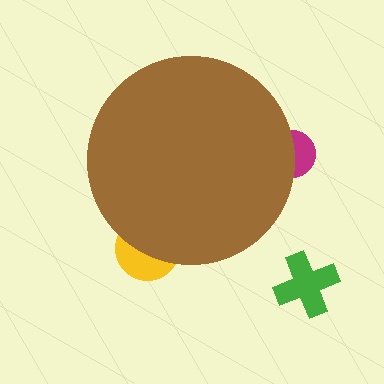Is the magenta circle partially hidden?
Yes, the magenta circle is partially hidden behind the brown circle.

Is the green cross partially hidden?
No, the green cross is fully visible.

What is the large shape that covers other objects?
A brown circle.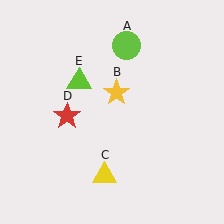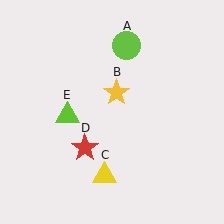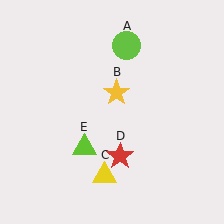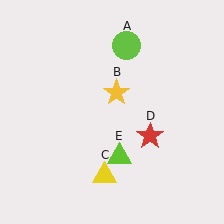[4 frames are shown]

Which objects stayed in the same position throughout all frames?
Lime circle (object A) and yellow star (object B) and yellow triangle (object C) remained stationary.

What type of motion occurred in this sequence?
The red star (object D), lime triangle (object E) rotated counterclockwise around the center of the scene.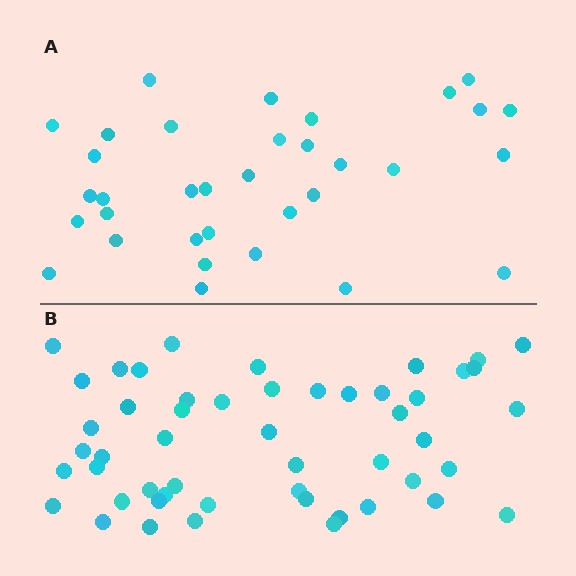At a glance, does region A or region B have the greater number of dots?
Region B (the bottom region) has more dots.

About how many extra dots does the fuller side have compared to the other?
Region B has approximately 15 more dots than region A.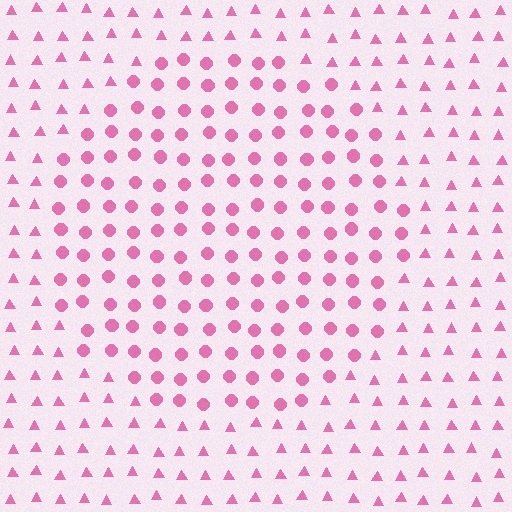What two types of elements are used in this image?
The image uses circles inside the circle region and triangles outside it.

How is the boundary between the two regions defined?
The boundary is defined by a change in element shape: circles inside vs. triangles outside. All elements share the same color and spacing.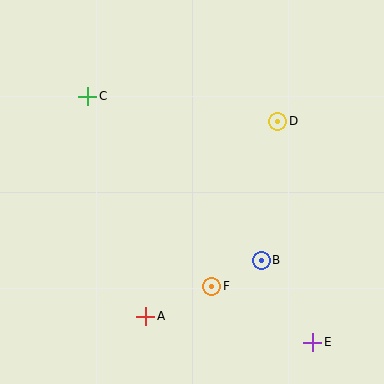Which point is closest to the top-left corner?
Point C is closest to the top-left corner.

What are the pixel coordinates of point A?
Point A is at (146, 316).